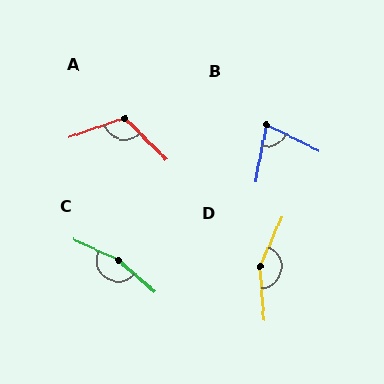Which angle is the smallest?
B, at approximately 75 degrees.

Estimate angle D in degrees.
Approximately 151 degrees.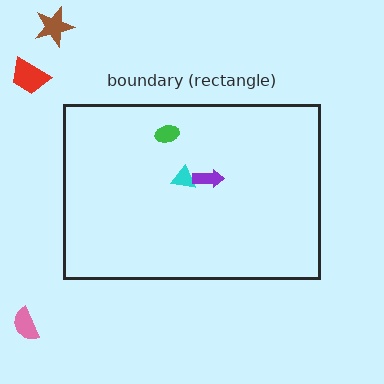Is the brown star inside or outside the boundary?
Outside.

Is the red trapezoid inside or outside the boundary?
Outside.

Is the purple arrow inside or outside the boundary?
Inside.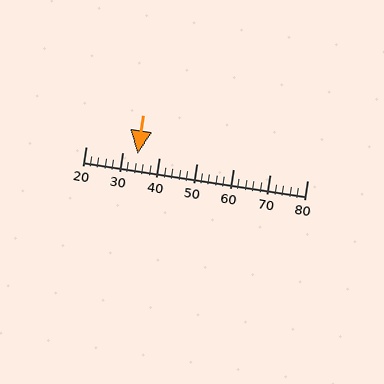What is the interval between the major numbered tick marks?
The major tick marks are spaced 10 units apart.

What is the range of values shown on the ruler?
The ruler shows values from 20 to 80.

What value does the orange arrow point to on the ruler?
The orange arrow points to approximately 34.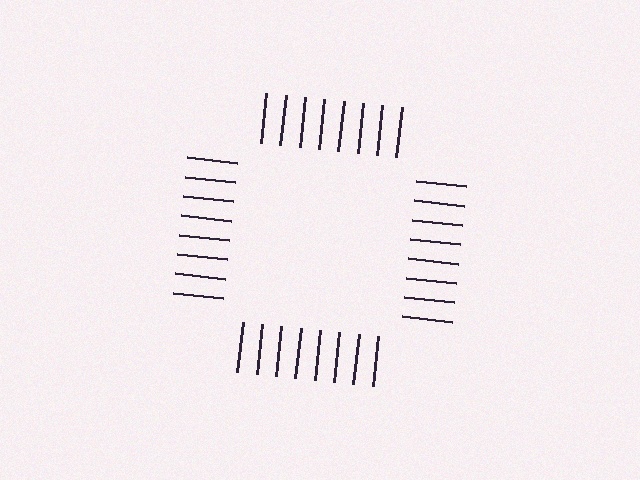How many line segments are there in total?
32 — 8 along each of the 4 edges.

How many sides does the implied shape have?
4 sides — the line-ends trace a square.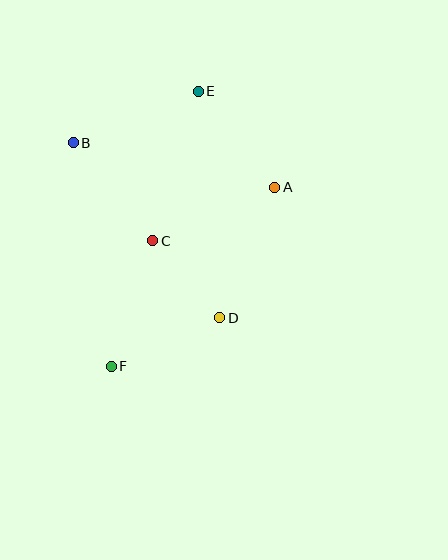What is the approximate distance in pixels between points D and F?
The distance between D and F is approximately 119 pixels.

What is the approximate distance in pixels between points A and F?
The distance between A and F is approximately 242 pixels.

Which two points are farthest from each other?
Points E and F are farthest from each other.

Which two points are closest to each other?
Points C and D are closest to each other.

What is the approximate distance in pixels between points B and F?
The distance between B and F is approximately 226 pixels.